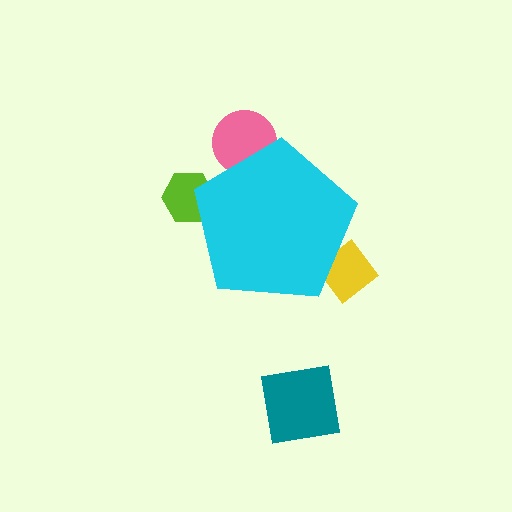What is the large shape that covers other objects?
A cyan pentagon.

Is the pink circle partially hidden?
Yes, the pink circle is partially hidden behind the cyan pentagon.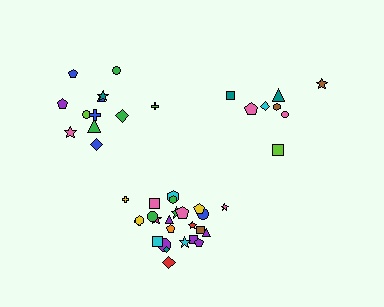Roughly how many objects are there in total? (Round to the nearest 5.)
Roughly 45 objects in total.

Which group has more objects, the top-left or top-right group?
The top-left group.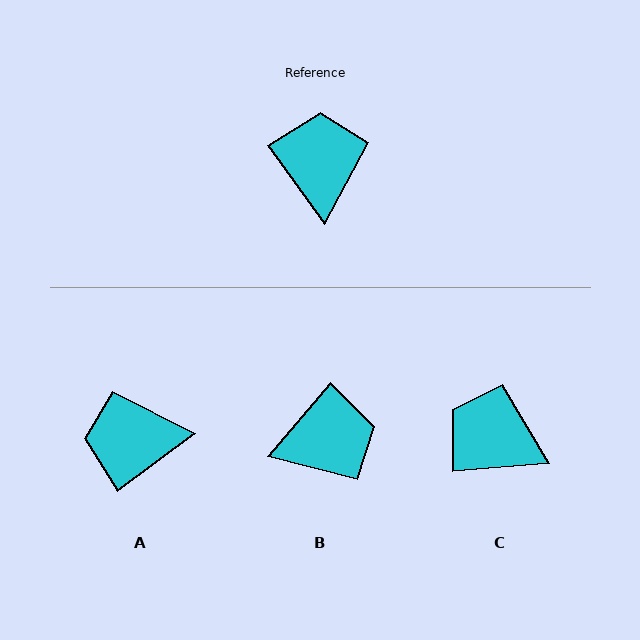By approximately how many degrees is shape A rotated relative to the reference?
Approximately 91 degrees counter-clockwise.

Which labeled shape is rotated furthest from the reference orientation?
A, about 91 degrees away.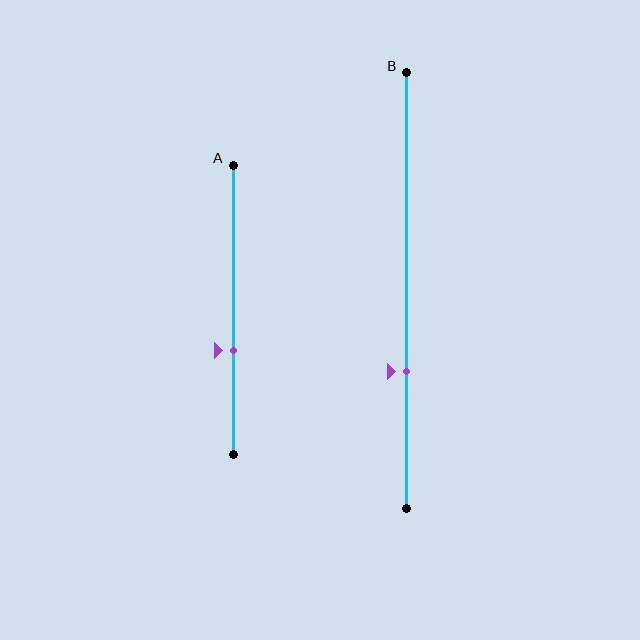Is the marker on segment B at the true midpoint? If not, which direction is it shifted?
No, the marker on segment B is shifted downward by about 19% of the segment length.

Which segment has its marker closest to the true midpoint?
Segment A has its marker closest to the true midpoint.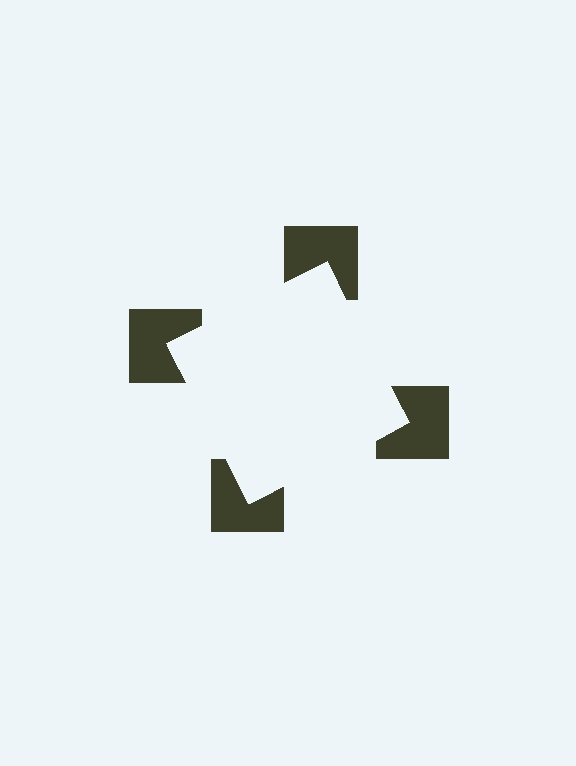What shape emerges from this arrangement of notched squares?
An illusory square — its edges are inferred from the aligned wedge cuts in the notched squares, not physically drawn.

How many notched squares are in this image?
There are 4 — one at each vertex of the illusory square.